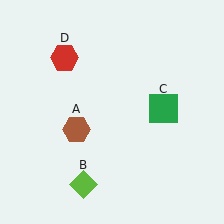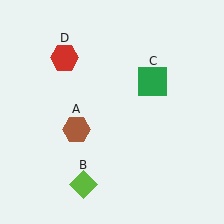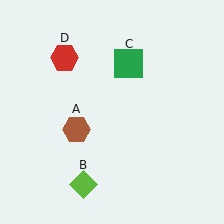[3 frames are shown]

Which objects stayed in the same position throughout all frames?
Brown hexagon (object A) and lime diamond (object B) and red hexagon (object D) remained stationary.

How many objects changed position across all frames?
1 object changed position: green square (object C).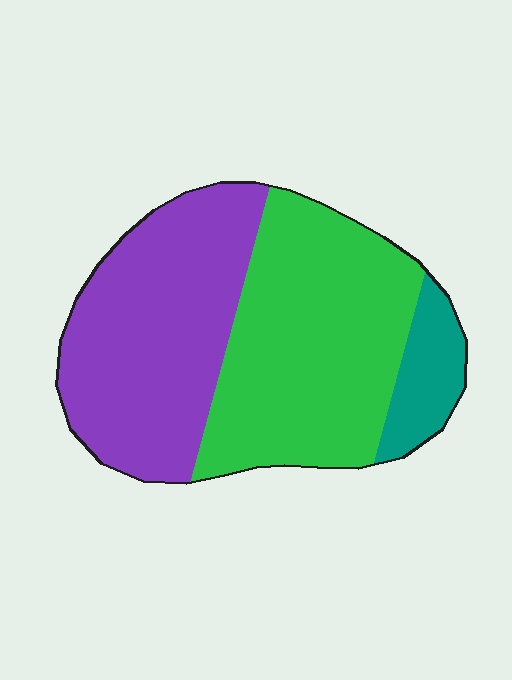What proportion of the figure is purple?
Purple takes up between a third and a half of the figure.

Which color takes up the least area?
Teal, at roughly 10%.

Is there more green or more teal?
Green.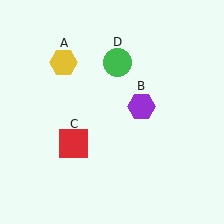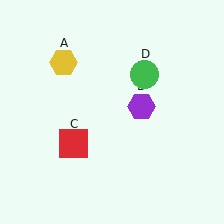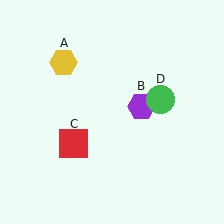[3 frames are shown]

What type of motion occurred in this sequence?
The green circle (object D) rotated clockwise around the center of the scene.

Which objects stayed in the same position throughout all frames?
Yellow hexagon (object A) and purple hexagon (object B) and red square (object C) remained stationary.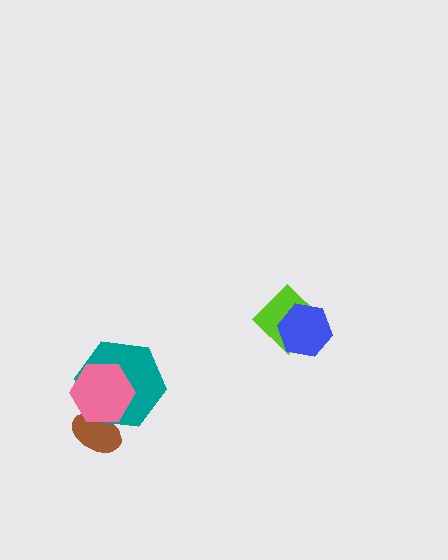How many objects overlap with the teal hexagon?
2 objects overlap with the teal hexagon.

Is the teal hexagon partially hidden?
Yes, it is partially covered by another shape.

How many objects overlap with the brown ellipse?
2 objects overlap with the brown ellipse.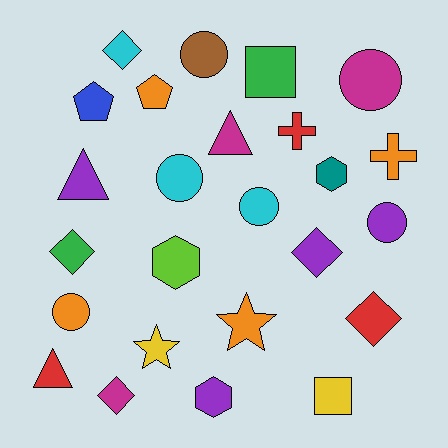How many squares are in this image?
There are 2 squares.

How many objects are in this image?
There are 25 objects.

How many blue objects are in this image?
There is 1 blue object.